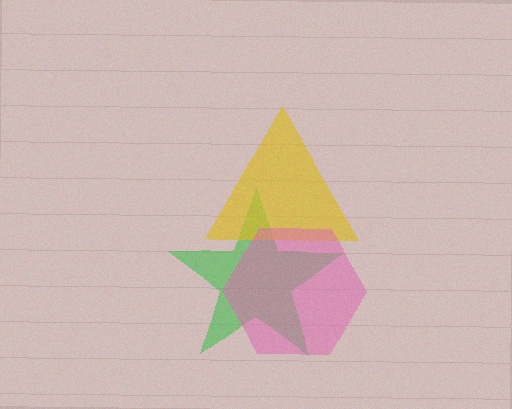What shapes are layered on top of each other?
The layered shapes are: a green star, a yellow triangle, a pink hexagon.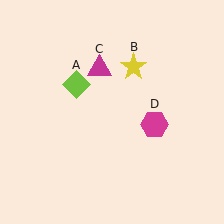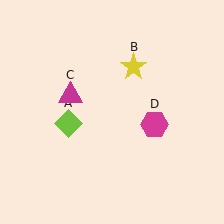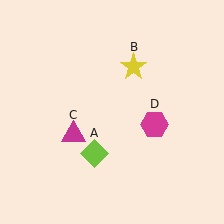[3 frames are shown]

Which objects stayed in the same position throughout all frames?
Yellow star (object B) and magenta hexagon (object D) remained stationary.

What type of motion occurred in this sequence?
The lime diamond (object A), magenta triangle (object C) rotated counterclockwise around the center of the scene.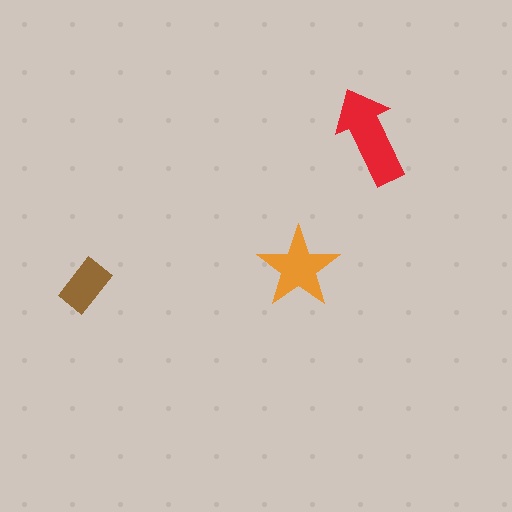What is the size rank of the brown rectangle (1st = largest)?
3rd.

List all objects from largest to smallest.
The red arrow, the orange star, the brown rectangle.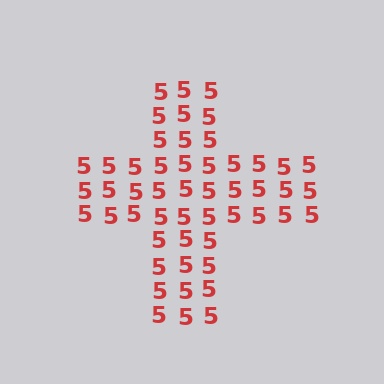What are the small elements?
The small elements are digit 5's.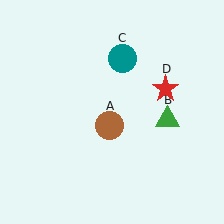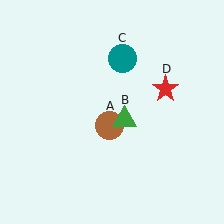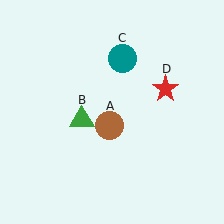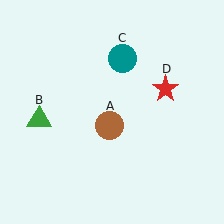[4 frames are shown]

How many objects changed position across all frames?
1 object changed position: green triangle (object B).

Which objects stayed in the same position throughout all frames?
Brown circle (object A) and teal circle (object C) and red star (object D) remained stationary.